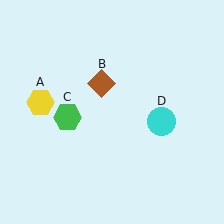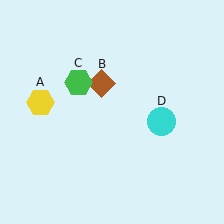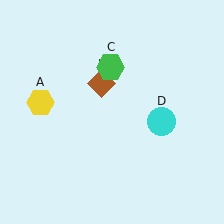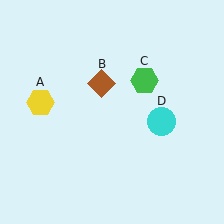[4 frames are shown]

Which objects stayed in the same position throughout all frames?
Yellow hexagon (object A) and brown diamond (object B) and cyan circle (object D) remained stationary.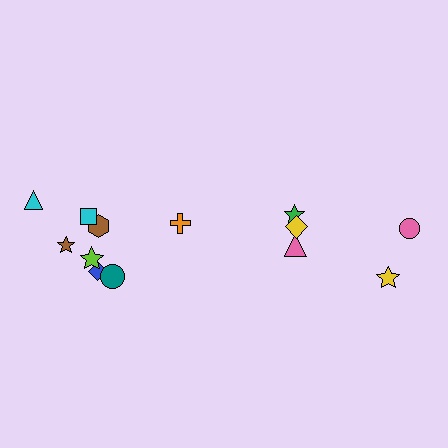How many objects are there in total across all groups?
There are 13 objects.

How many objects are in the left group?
There are 8 objects.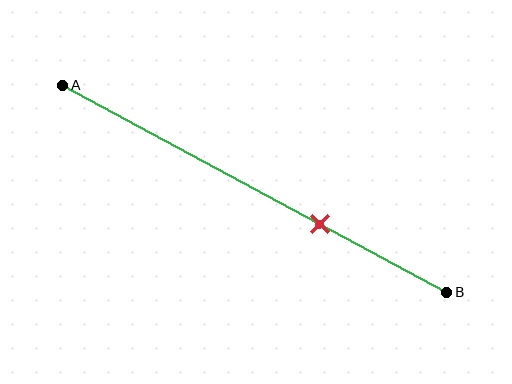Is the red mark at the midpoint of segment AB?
No, the mark is at about 65% from A, not at the 50% midpoint.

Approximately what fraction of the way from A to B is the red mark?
The red mark is approximately 65% of the way from A to B.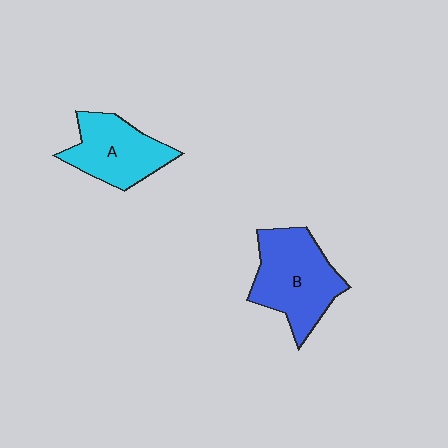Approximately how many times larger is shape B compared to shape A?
Approximately 1.2 times.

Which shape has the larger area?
Shape B (blue).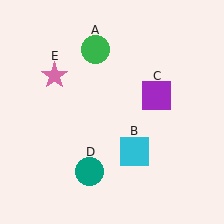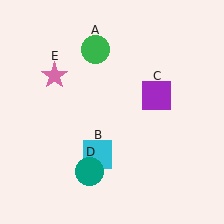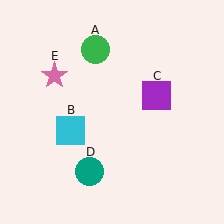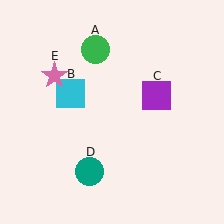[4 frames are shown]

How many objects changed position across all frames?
1 object changed position: cyan square (object B).